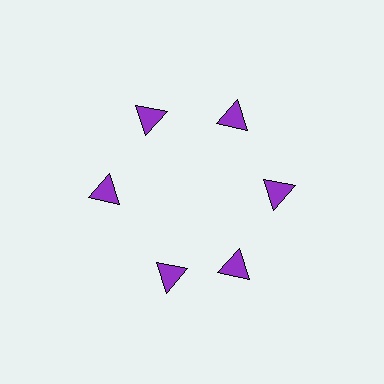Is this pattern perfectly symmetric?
No. The 6 purple triangles are arranged in a ring, but one element near the 7 o'clock position is rotated out of alignment along the ring, breaking the 6-fold rotational symmetry.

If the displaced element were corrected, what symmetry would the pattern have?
It would have 6-fold rotational symmetry — the pattern would map onto itself every 60 degrees.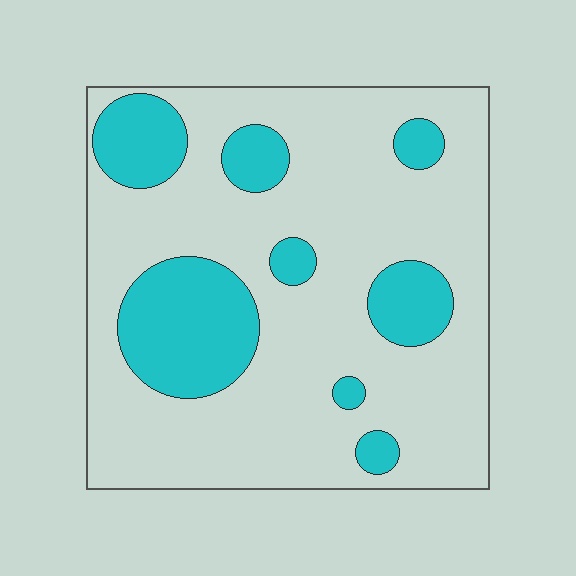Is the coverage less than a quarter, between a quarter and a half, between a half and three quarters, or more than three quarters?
Less than a quarter.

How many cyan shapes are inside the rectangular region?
8.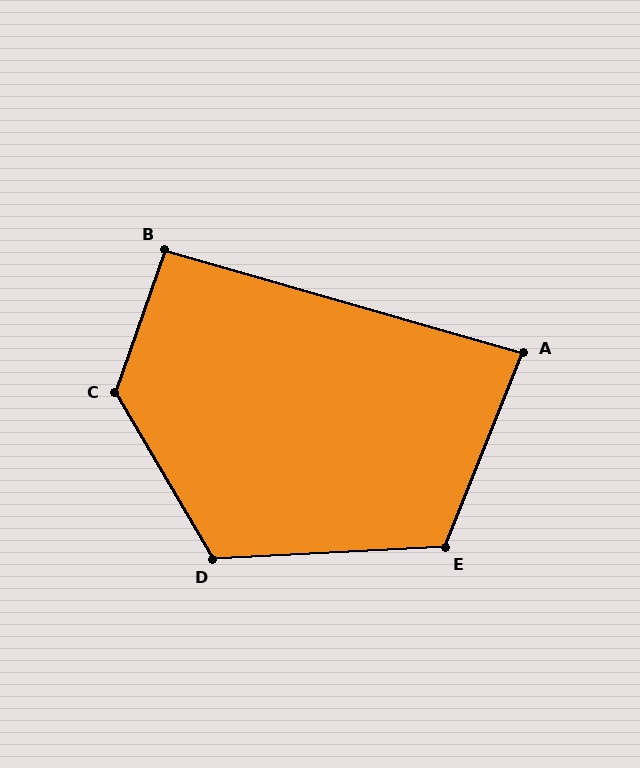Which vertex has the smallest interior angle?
A, at approximately 84 degrees.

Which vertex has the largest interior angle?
C, at approximately 130 degrees.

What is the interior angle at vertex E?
Approximately 115 degrees (obtuse).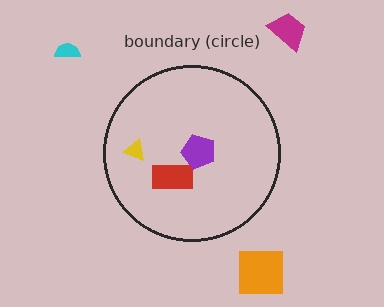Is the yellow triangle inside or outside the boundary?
Inside.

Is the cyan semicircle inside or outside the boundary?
Outside.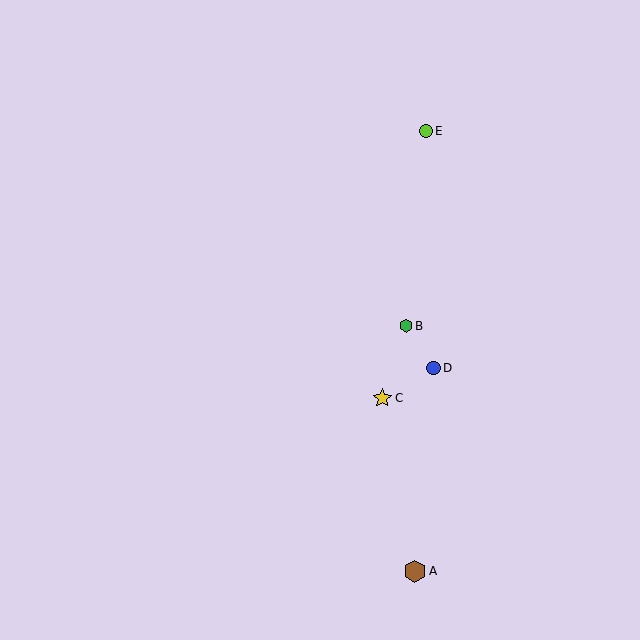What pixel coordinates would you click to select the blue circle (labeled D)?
Click at (434, 368) to select the blue circle D.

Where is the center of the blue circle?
The center of the blue circle is at (434, 368).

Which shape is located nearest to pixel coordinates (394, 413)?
The yellow star (labeled C) at (382, 398) is nearest to that location.